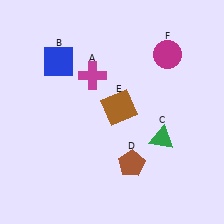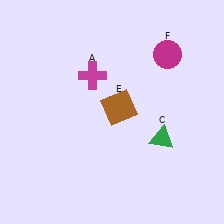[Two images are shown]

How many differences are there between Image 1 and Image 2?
There are 2 differences between the two images.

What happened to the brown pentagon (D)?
The brown pentagon (D) was removed in Image 2. It was in the bottom-right area of Image 1.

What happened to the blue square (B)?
The blue square (B) was removed in Image 2. It was in the top-left area of Image 1.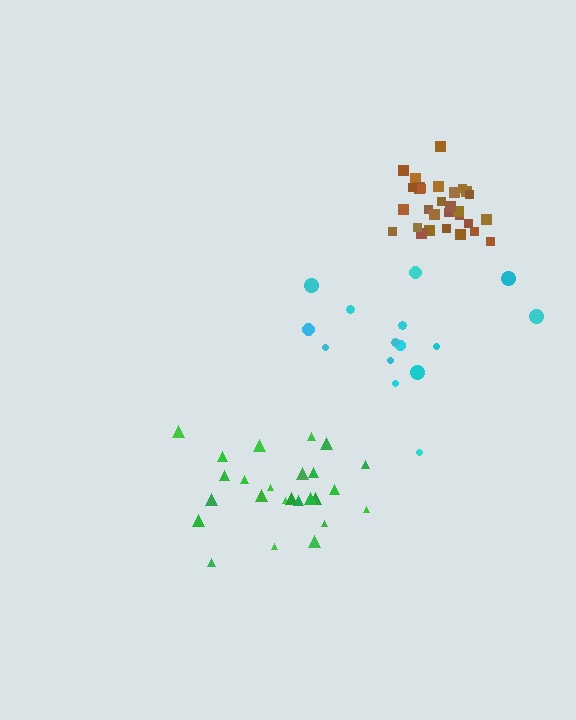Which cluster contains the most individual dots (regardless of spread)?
Brown (32).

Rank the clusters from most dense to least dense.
brown, green, cyan.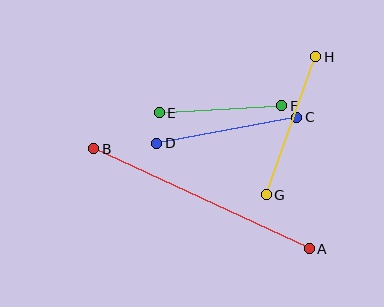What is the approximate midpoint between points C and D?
The midpoint is at approximately (227, 130) pixels.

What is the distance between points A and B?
The distance is approximately 238 pixels.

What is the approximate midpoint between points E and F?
The midpoint is at approximately (220, 109) pixels.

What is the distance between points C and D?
The distance is approximately 142 pixels.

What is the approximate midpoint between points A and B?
The midpoint is at approximately (201, 199) pixels.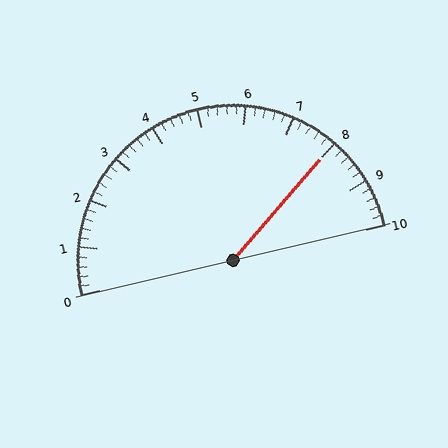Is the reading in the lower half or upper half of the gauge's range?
The reading is in the upper half of the range (0 to 10).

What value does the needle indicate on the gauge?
The needle indicates approximately 8.0.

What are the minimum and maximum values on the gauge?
The gauge ranges from 0 to 10.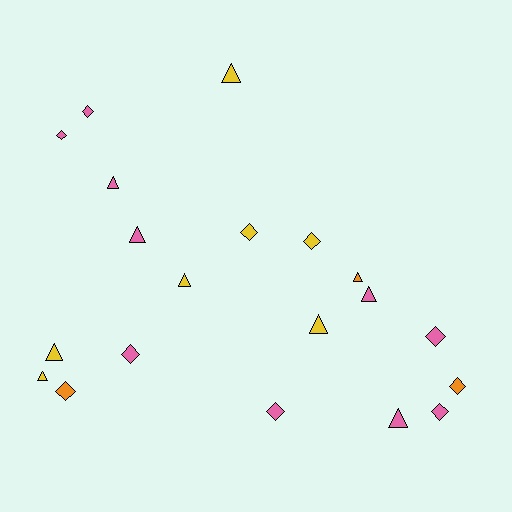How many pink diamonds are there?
There are 6 pink diamonds.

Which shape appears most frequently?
Triangle, with 10 objects.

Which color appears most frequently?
Pink, with 10 objects.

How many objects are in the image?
There are 20 objects.